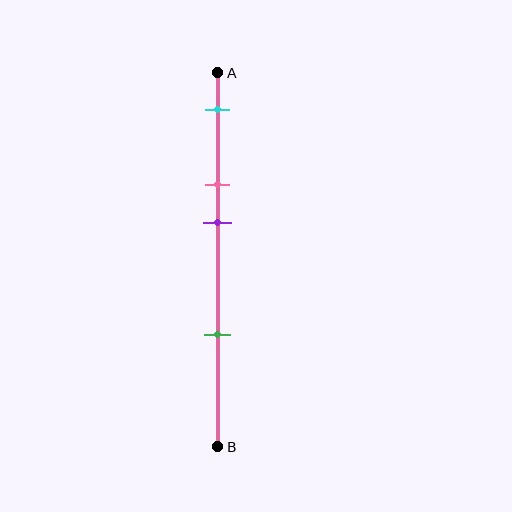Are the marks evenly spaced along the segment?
No, the marks are not evenly spaced.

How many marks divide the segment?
There are 4 marks dividing the segment.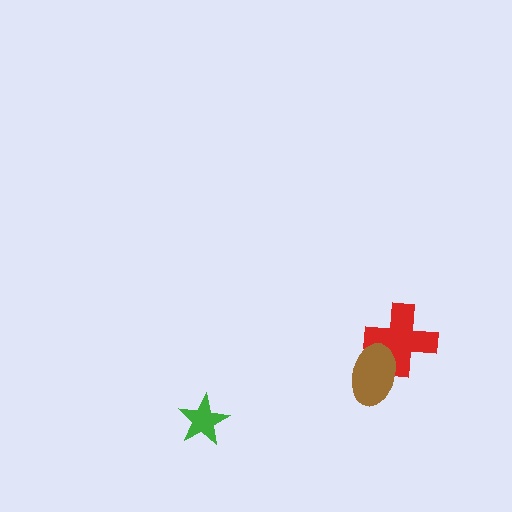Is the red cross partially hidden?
Yes, it is partially covered by another shape.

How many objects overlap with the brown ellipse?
1 object overlaps with the brown ellipse.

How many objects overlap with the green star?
0 objects overlap with the green star.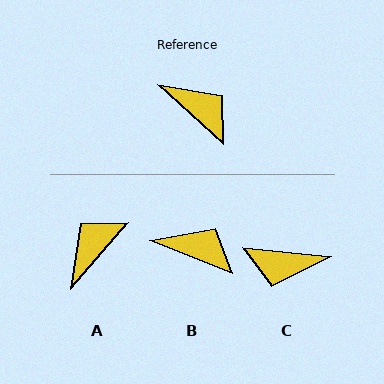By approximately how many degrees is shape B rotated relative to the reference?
Approximately 21 degrees counter-clockwise.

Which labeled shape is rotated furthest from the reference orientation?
C, about 143 degrees away.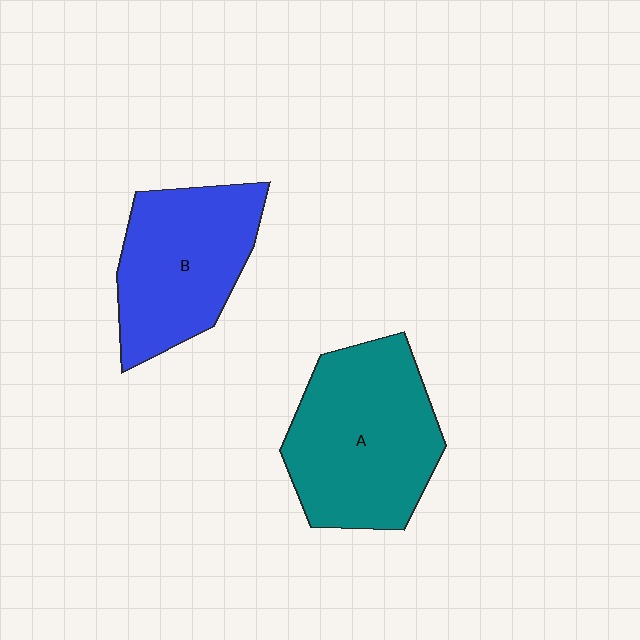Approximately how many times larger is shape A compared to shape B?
Approximately 1.2 times.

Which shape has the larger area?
Shape A (teal).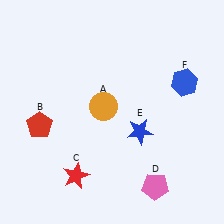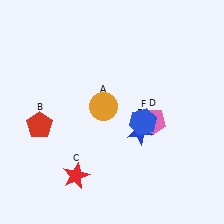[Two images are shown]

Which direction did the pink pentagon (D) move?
The pink pentagon (D) moved up.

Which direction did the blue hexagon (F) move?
The blue hexagon (F) moved left.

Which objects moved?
The objects that moved are: the pink pentagon (D), the blue hexagon (F).